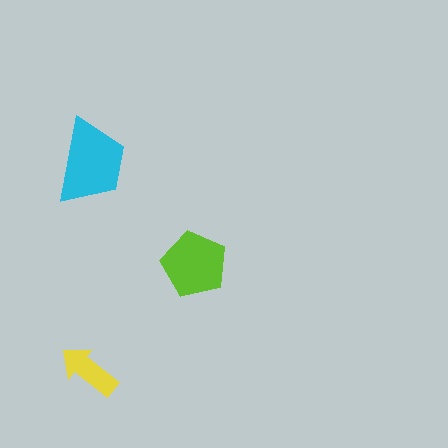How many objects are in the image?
There are 3 objects in the image.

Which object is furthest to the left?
The yellow arrow is leftmost.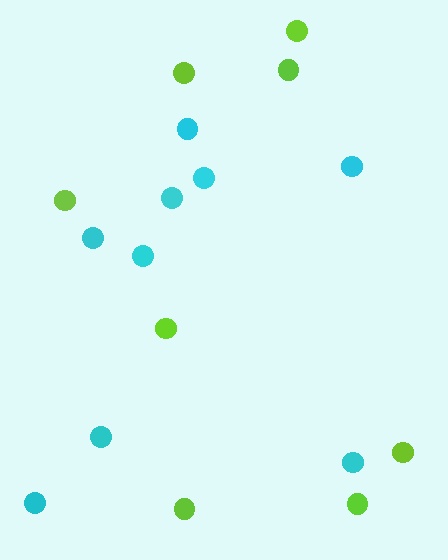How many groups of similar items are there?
There are 2 groups: one group of cyan circles (9) and one group of lime circles (8).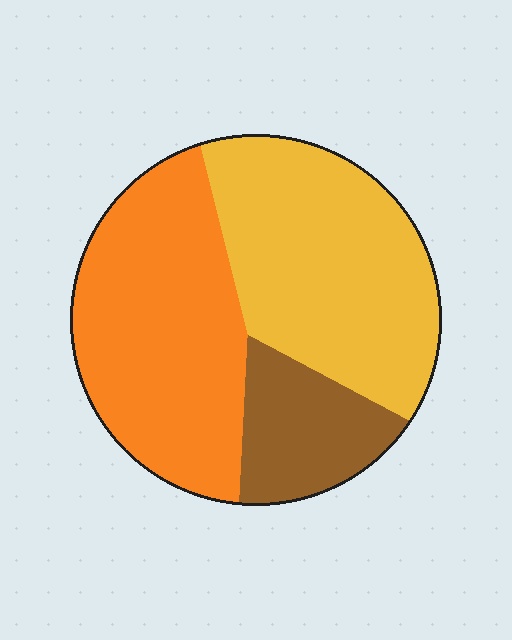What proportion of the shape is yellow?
Yellow covers 42% of the shape.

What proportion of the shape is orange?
Orange covers about 40% of the shape.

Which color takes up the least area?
Brown, at roughly 15%.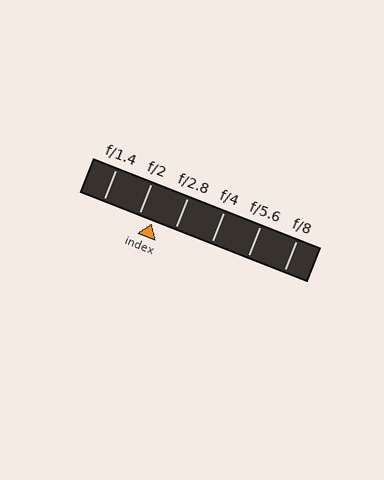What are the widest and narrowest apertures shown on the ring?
The widest aperture shown is f/1.4 and the narrowest is f/8.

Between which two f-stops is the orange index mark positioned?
The index mark is between f/2 and f/2.8.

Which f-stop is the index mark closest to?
The index mark is closest to f/2.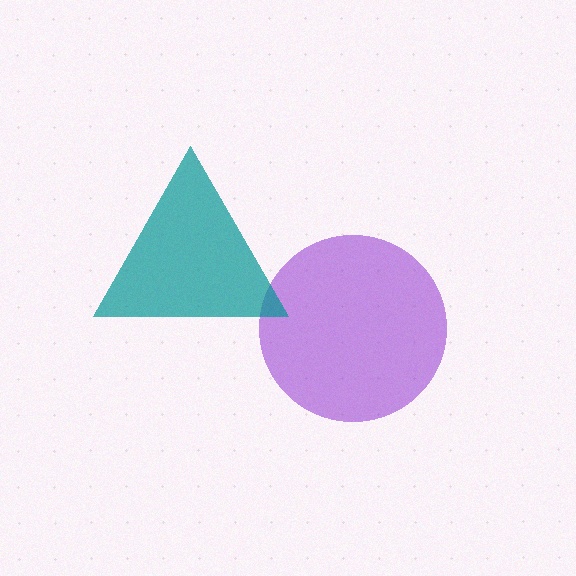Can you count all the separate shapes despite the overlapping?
Yes, there are 2 separate shapes.